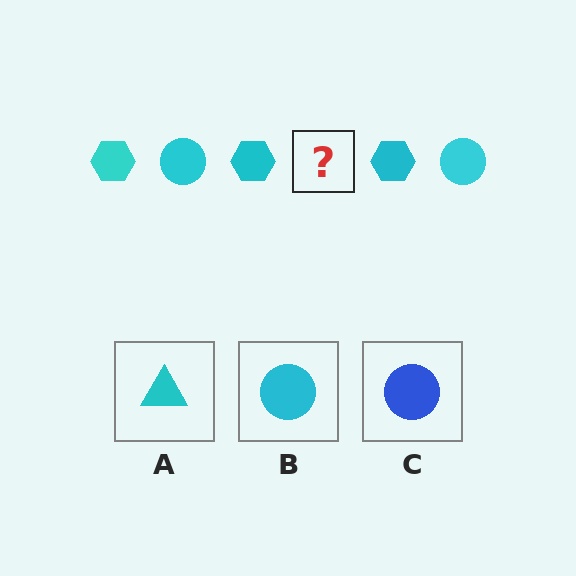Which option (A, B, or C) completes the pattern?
B.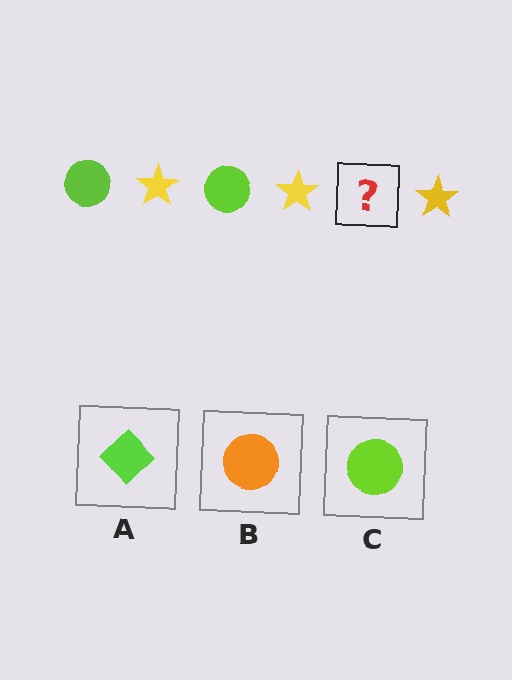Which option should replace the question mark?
Option C.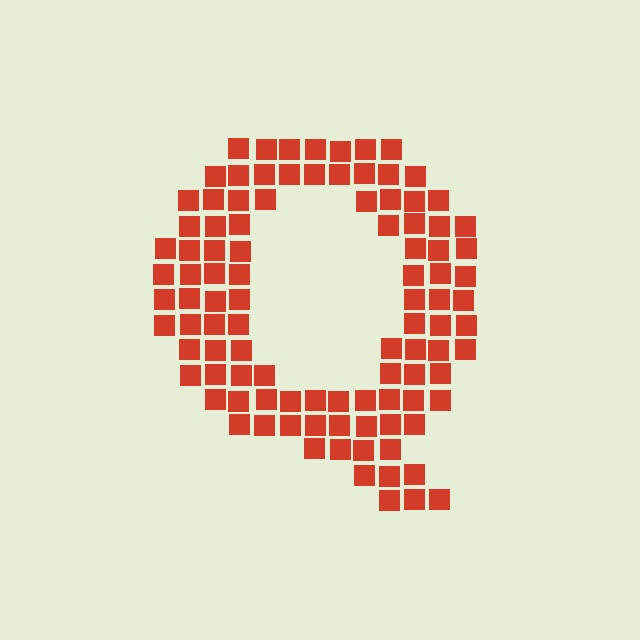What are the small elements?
The small elements are squares.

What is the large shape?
The large shape is the letter Q.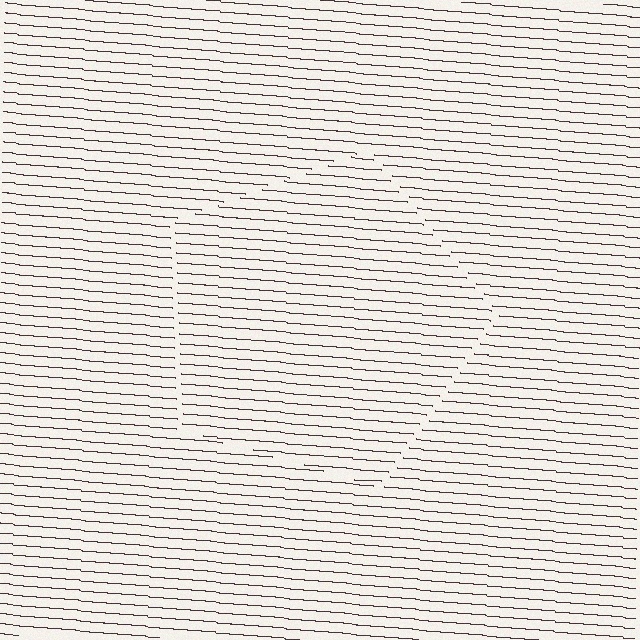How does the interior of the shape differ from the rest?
The interior of the shape contains the same grating, shifted by half a period — the contour is defined by the phase discontinuity where line-ends from the inner and outer gratings abut.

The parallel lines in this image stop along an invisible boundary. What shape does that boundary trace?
An illusory pentagon. The interior of the shape contains the same grating, shifted by half a period — the contour is defined by the phase discontinuity where line-ends from the inner and outer gratings abut.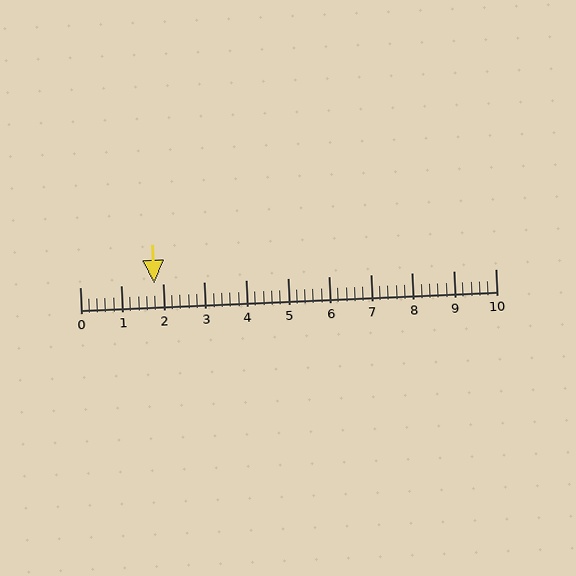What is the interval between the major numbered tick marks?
The major tick marks are spaced 1 units apart.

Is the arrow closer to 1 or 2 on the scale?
The arrow is closer to 2.